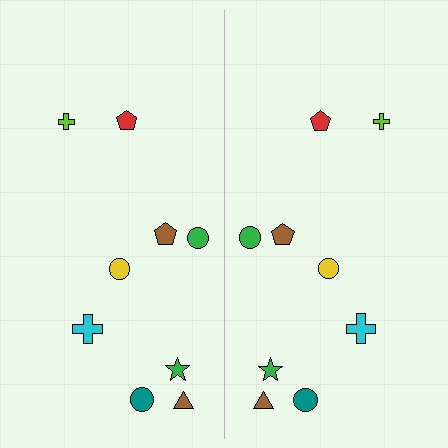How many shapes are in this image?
There are 18 shapes in this image.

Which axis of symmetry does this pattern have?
The pattern has a vertical axis of symmetry running through the center of the image.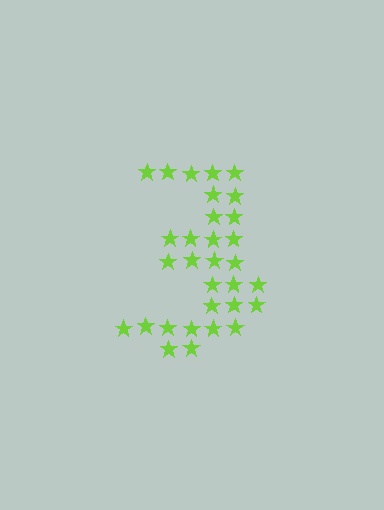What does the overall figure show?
The overall figure shows the digit 3.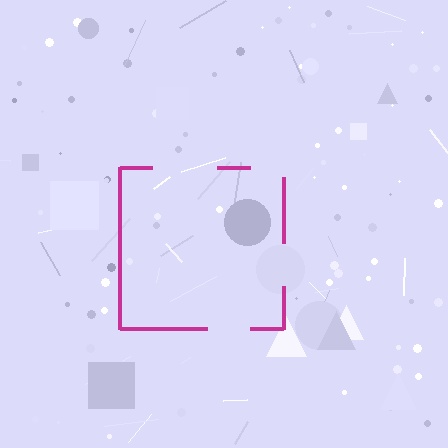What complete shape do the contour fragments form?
The contour fragments form a square.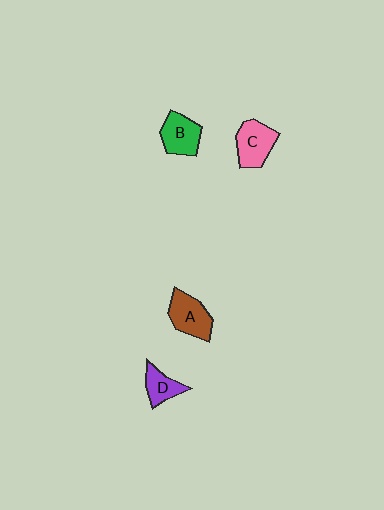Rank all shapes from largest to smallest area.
From largest to smallest: A (brown), C (pink), B (green), D (purple).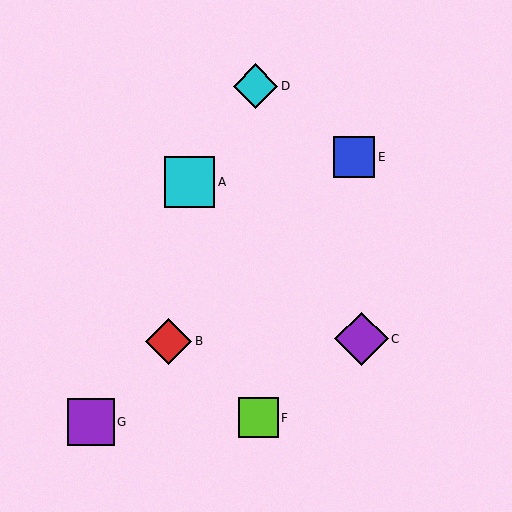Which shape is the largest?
The purple diamond (labeled C) is the largest.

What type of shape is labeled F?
Shape F is a lime square.